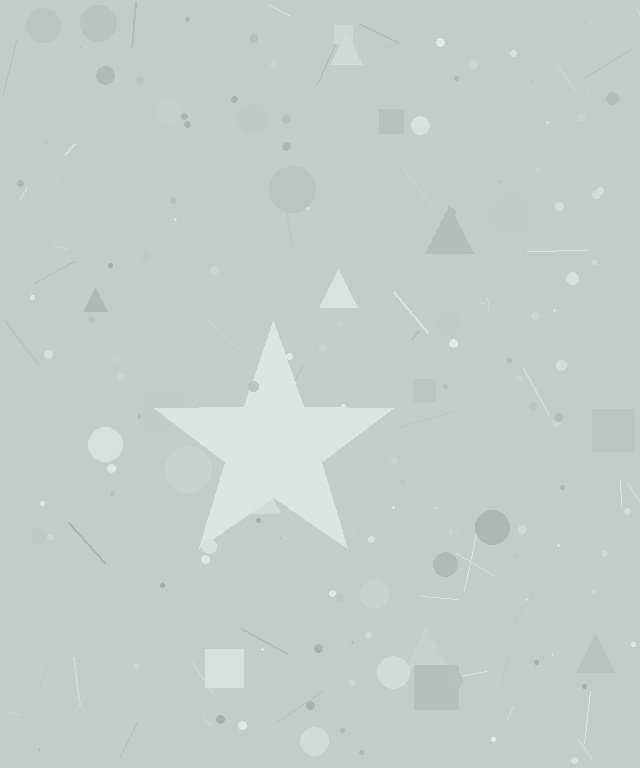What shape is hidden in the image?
A star is hidden in the image.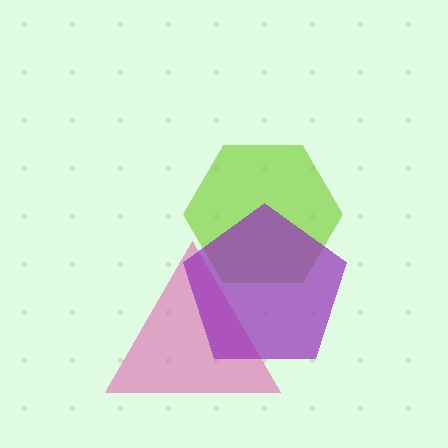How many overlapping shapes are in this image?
There are 3 overlapping shapes in the image.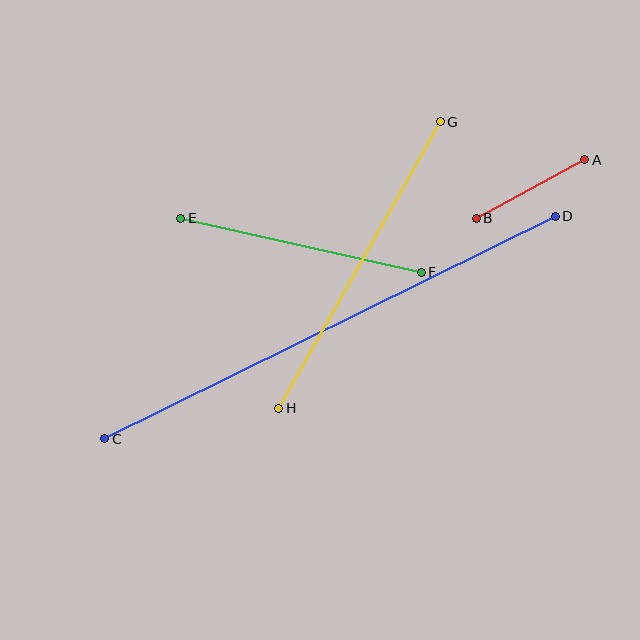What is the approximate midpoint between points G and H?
The midpoint is at approximately (360, 265) pixels.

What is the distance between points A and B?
The distance is approximately 123 pixels.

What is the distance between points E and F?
The distance is approximately 246 pixels.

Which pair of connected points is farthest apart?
Points C and D are farthest apart.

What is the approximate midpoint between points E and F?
The midpoint is at approximately (301, 245) pixels.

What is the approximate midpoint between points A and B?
The midpoint is at approximately (531, 189) pixels.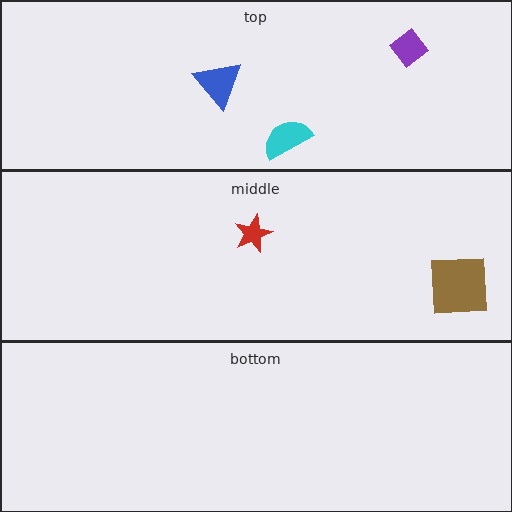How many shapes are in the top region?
3.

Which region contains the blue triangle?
The top region.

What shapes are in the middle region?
The red star, the brown square.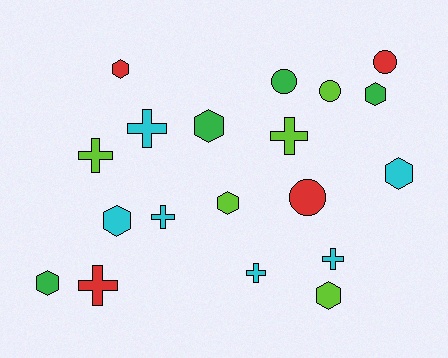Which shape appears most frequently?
Hexagon, with 8 objects.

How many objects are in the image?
There are 19 objects.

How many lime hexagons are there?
There are 2 lime hexagons.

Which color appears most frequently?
Cyan, with 6 objects.